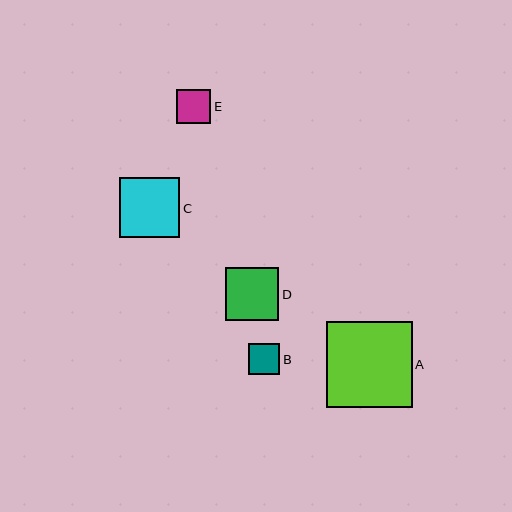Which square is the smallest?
Square B is the smallest with a size of approximately 31 pixels.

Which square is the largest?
Square A is the largest with a size of approximately 86 pixels.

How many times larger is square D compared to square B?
Square D is approximately 1.7 times the size of square B.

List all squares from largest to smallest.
From largest to smallest: A, C, D, E, B.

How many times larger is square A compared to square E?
Square A is approximately 2.5 times the size of square E.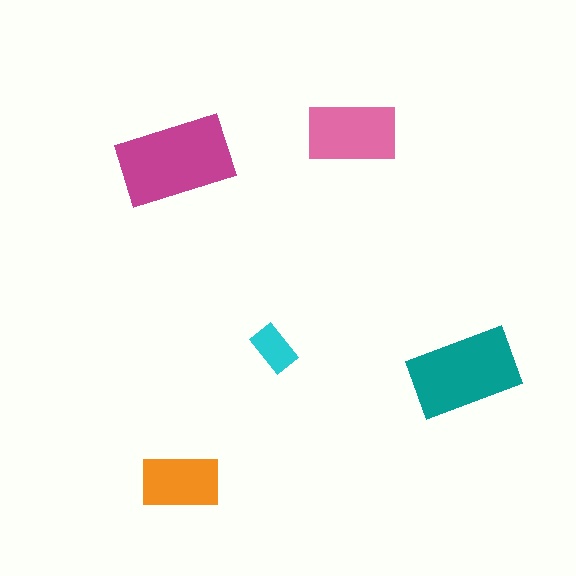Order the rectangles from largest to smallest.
the magenta one, the teal one, the pink one, the orange one, the cyan one.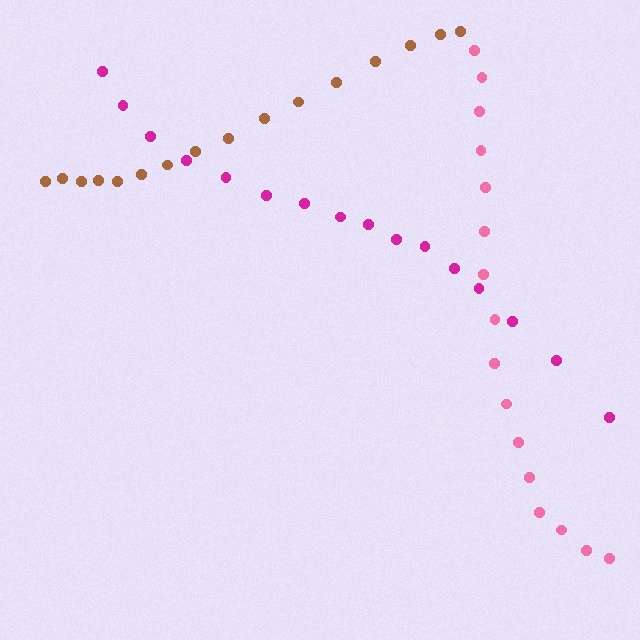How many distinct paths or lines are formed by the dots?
There are 3 distinct paths.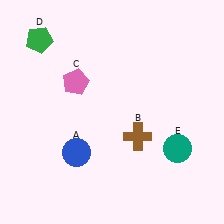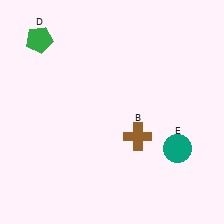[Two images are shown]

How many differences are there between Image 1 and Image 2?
There are 2 differences between the two images.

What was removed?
The blue circle (A), the pink pentagon (C) were removed in Image 2.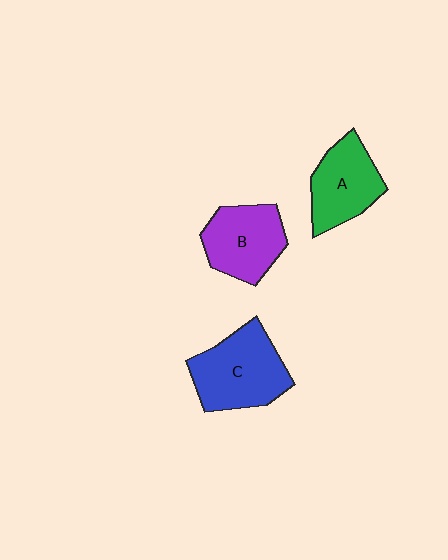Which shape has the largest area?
Shape C (blue).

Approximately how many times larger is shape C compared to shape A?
Approximately 1.3 times.